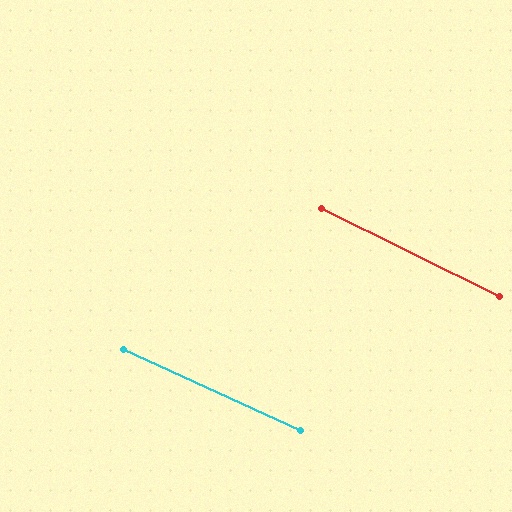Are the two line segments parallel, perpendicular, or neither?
Parallel — their directions differ by only 1.8°.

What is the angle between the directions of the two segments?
Approximately 2 degrees.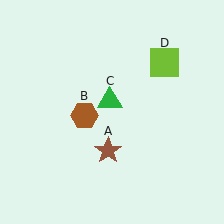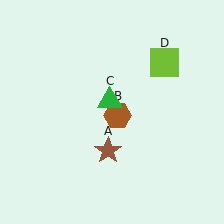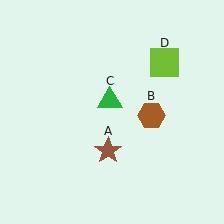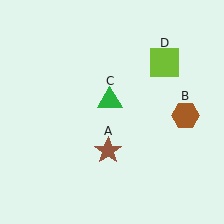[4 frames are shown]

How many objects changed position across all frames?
1 object changed position: brown hexagon (object B).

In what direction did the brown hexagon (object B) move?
The brown hexagon (object B) moved right.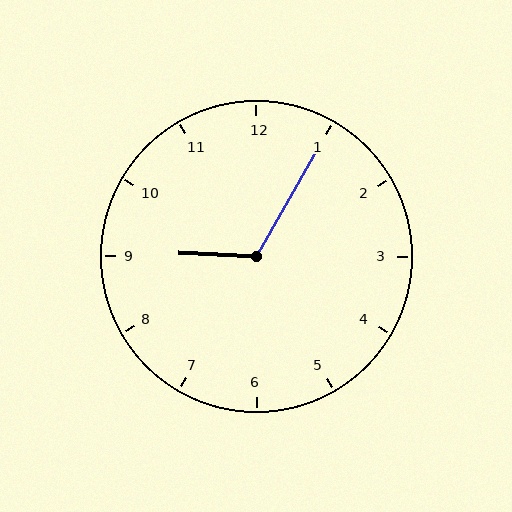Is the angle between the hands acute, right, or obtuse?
It is obtuse.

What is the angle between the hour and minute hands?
Approximately 118 degrees.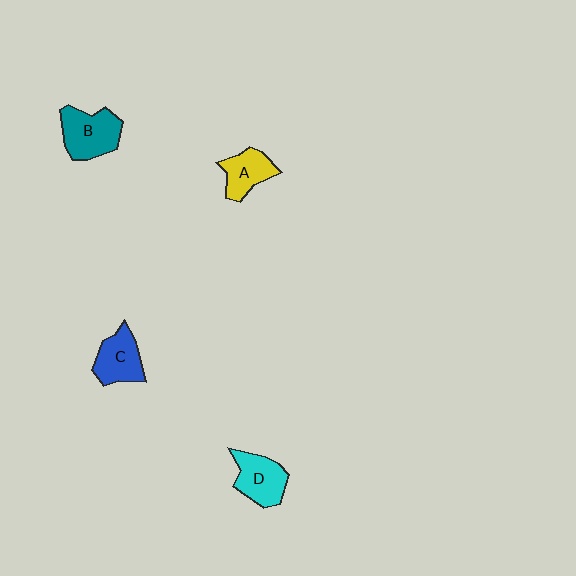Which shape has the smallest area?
Shape A (yellow).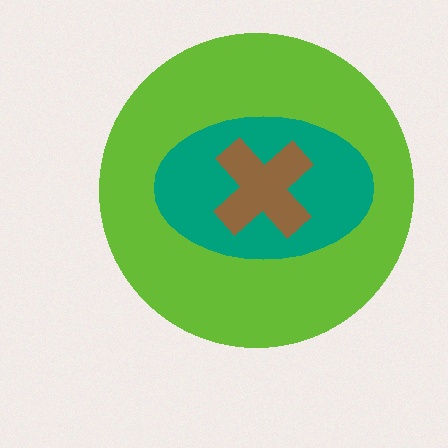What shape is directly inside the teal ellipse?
The brown cross.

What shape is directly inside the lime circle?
The teal ellipse.